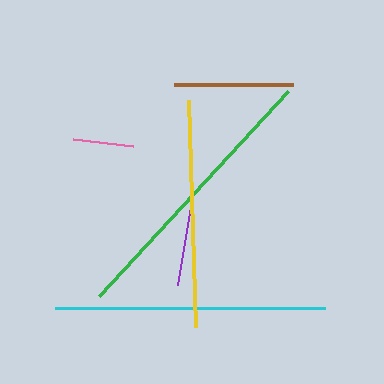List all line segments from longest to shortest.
From longest to shortest: green, cyan, yellow, brown, purple, pink.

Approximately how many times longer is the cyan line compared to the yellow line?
The cyan line is approximately 1.2 times the length of the yellow line.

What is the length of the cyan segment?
The cyan segment is approximately 270 pixels long.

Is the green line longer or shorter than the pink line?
The green line is longer than the pink line.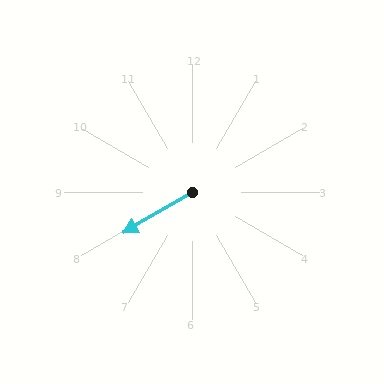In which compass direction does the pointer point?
Southwest.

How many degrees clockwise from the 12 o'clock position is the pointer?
Approximately 240 degrees.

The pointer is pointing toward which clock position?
Roughly 8 o'clock.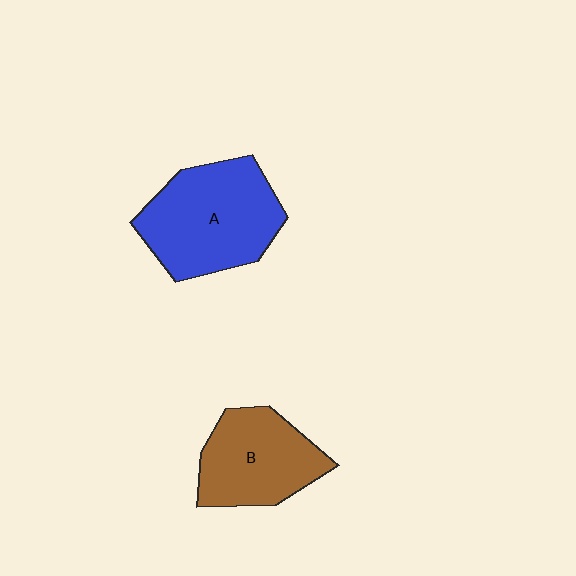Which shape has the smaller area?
Shape B (brown).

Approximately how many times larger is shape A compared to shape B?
Approximately 1.3 times.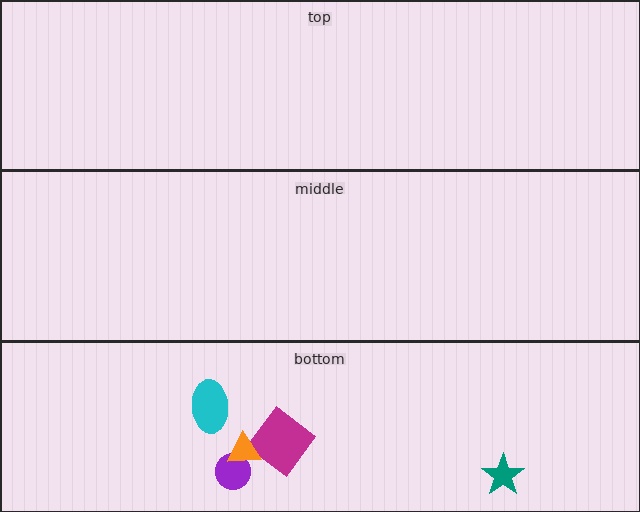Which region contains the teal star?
The bottom region.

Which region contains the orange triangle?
The bottom region.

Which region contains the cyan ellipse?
The bottom region.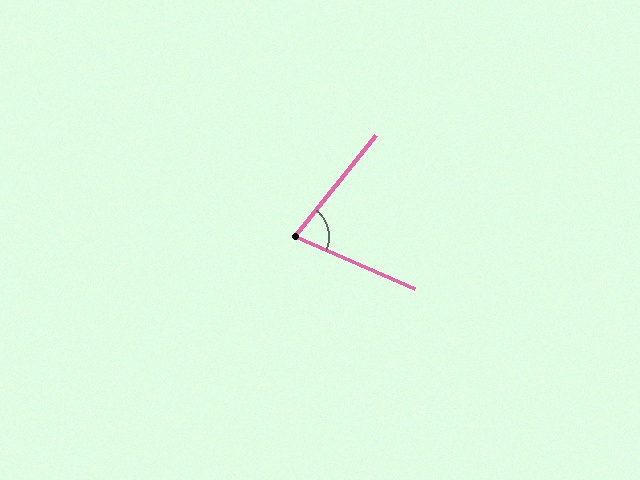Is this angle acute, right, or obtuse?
It is acute.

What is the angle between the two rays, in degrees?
Approximately 75 degrees.